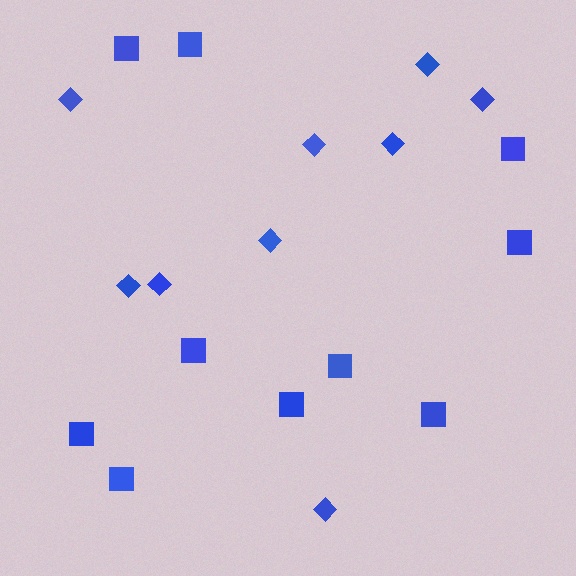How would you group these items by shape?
There are 2 groups: one group of diamonds (9) and one group of squares (10).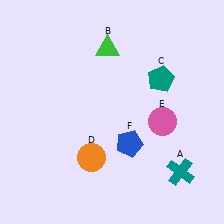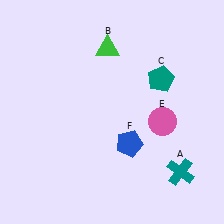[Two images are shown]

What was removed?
The orange circle (D) was removed in Image 2.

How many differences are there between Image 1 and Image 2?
There is 1 difference between the two images.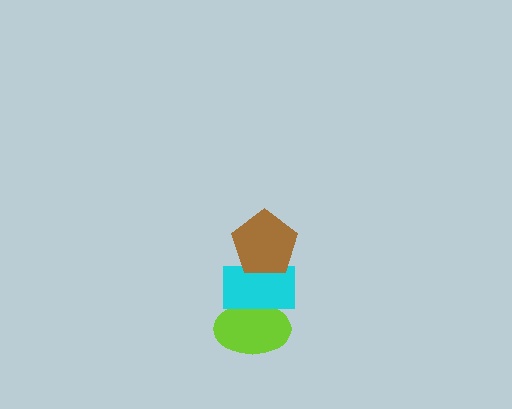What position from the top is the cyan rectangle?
The cyan rectangle is 2nd from the top.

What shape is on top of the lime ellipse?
The cyan rectangle is on top of the lime ellipse.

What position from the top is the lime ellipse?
The lime ellipse is 3rd from the top.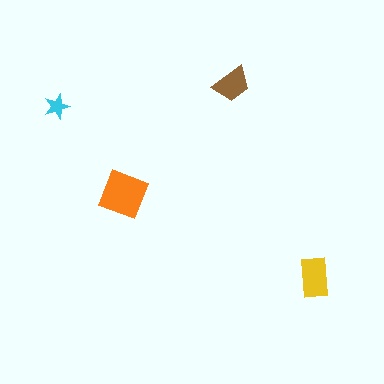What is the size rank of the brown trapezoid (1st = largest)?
3rd.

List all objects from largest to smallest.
The orange diamond, the yellow rectangle, the brown trapezoid, the cyan star.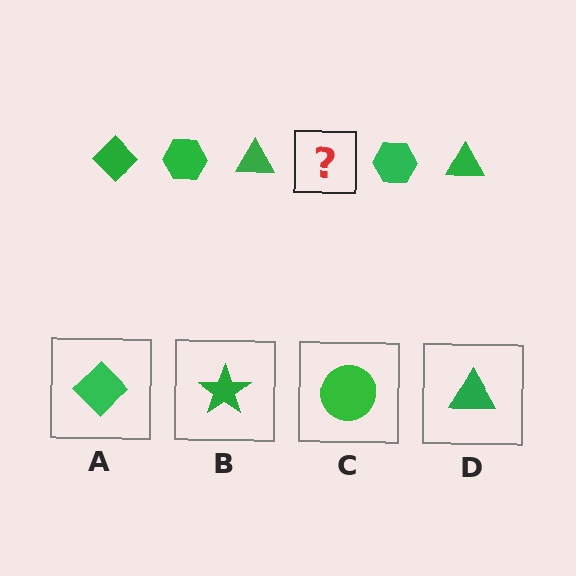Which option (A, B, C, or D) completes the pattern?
A.